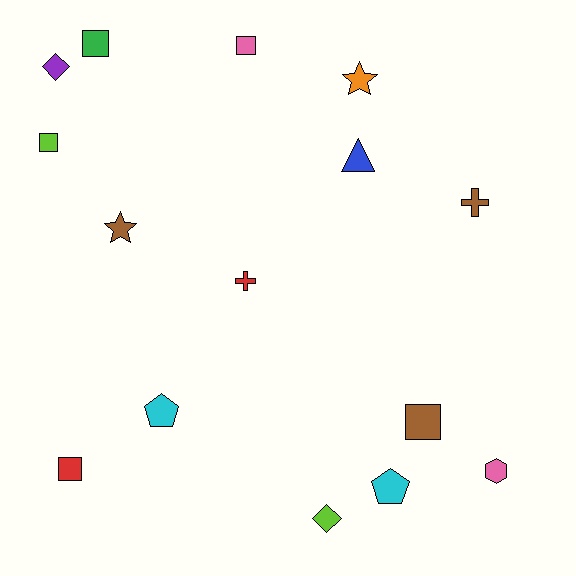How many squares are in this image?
There are 5 squares.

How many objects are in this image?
There are 15 objects.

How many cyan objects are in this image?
There are 2 cyan objects.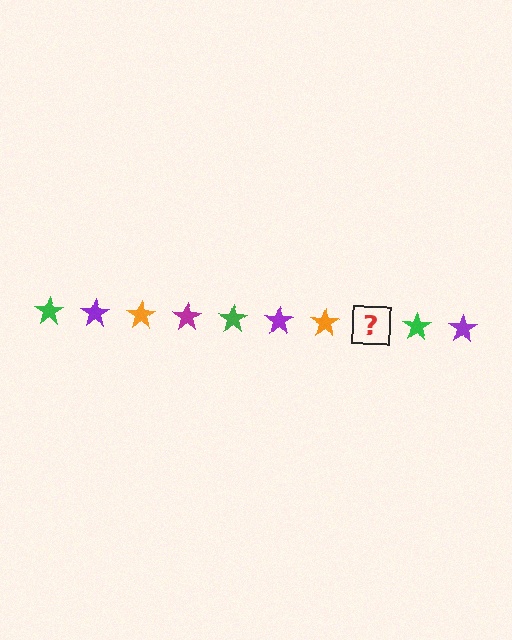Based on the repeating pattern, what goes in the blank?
The blank should be a magenta star.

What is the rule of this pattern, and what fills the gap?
The rule is that the pattern cycles through green, purple, orange, magenta stars. The gap should be filled with a magenta star.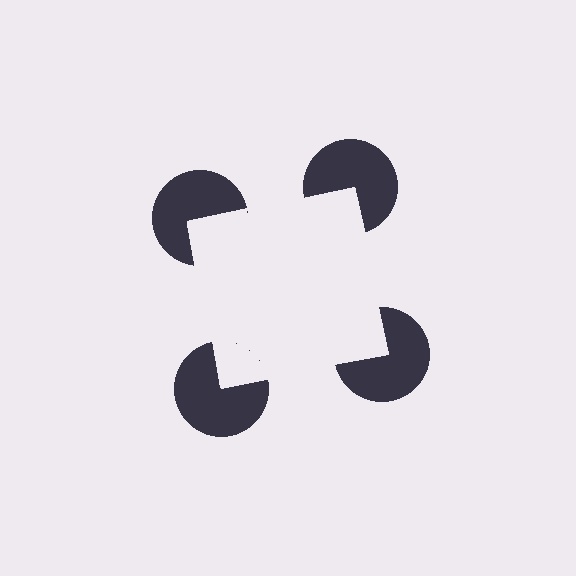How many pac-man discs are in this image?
There are 4 — one at each vertex of the illusory square.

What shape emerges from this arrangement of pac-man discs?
An illusory square — its edges are inferred from the aligned wedge cuts in the pac-man discs, not physically drawn.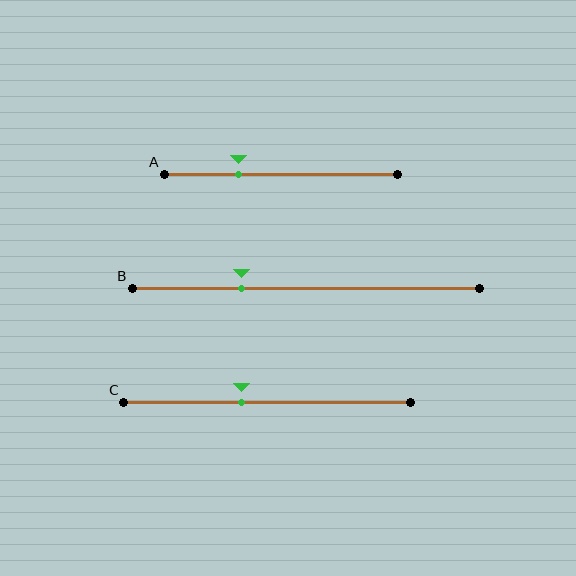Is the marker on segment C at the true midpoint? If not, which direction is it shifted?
No, the marker on segment C is shifted to the left by about 9% of the segment length.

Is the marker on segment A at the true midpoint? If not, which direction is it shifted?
No, the marker on segment A is shifted to the left by about 18% of the segment length.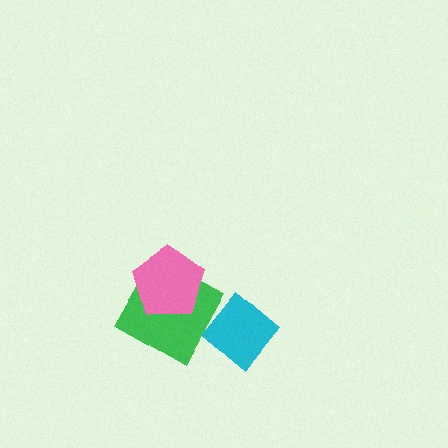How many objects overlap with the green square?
1 object overlaps with the green square.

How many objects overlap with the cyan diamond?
0 objects overlap with the cyan diamond.